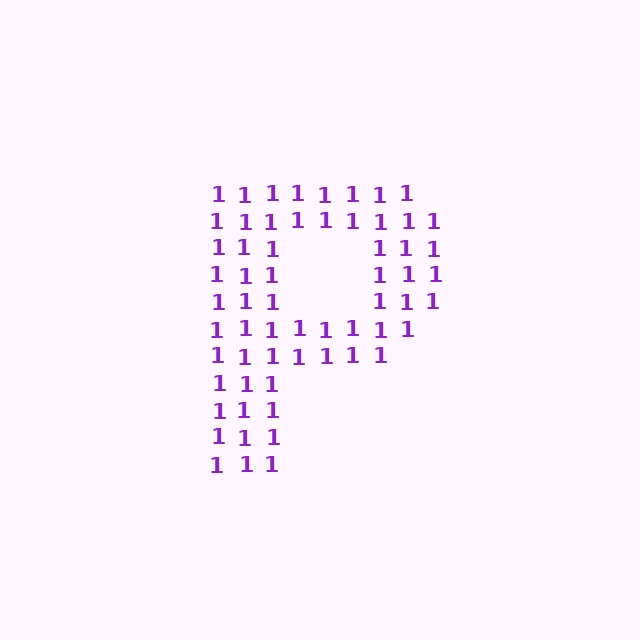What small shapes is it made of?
It is made of small digit 1's.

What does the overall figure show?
The overall figure shows the letter P.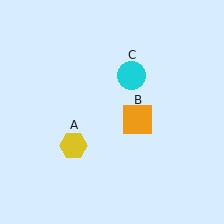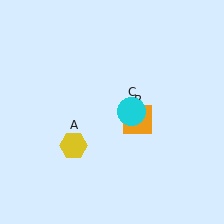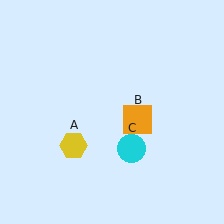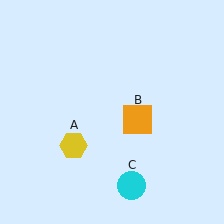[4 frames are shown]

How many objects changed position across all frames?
1 object changed position: cyan circle (object C).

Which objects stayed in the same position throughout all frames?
Yellow hexagon (object A) and orange square (object B) remained stationary.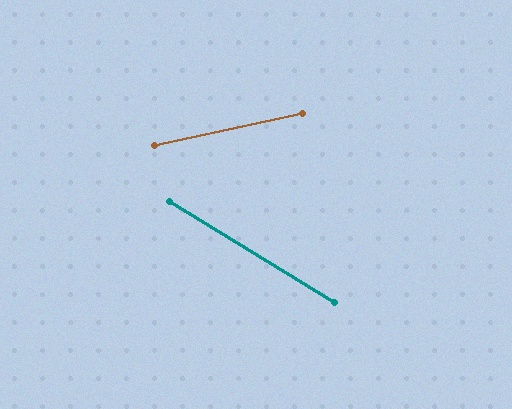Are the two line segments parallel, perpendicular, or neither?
Neither parallel nor perpendicular — they differ by about 44°.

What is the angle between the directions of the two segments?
Approximately 44 degrees.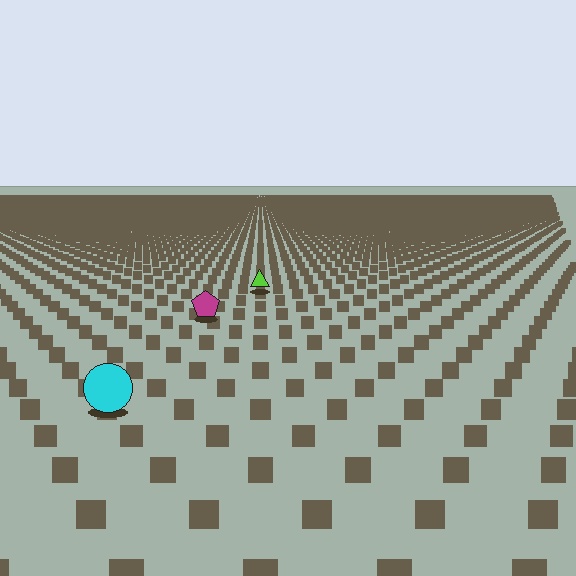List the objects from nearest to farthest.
From nearest to farthest: the cyan circle, the magenta pentagon, the lime triangle.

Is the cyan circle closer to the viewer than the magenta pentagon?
Yes. The cyan circle is closer — you can tell from the texture gradient: the ground texture is coarser near it.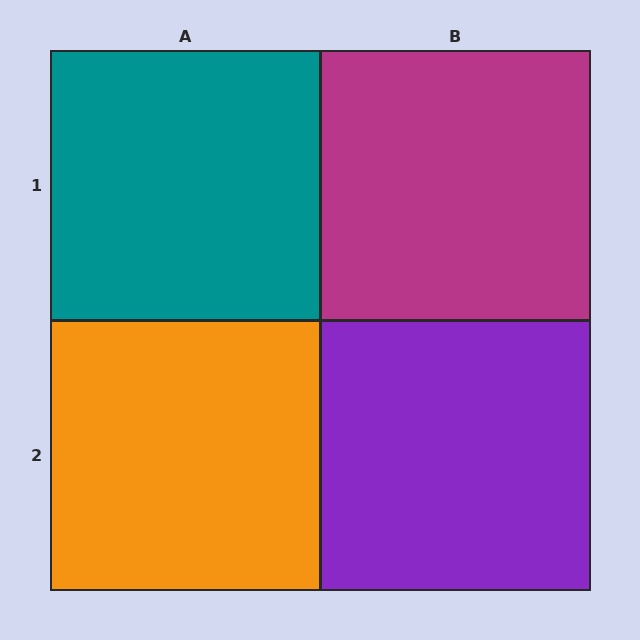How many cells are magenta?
1 cell is magenta.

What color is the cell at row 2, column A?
Orange.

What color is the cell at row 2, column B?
Purple.